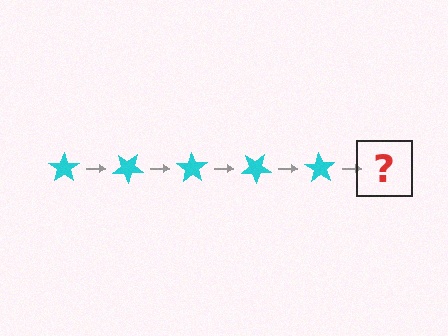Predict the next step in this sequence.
The next step is a cyan star rotated 175 degrees.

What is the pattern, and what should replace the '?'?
The pattern is that the star rotates 35 degrees each step. The '?' should be a cyan star rotated 175 degrees.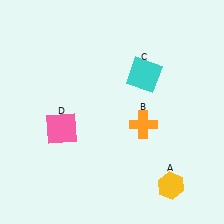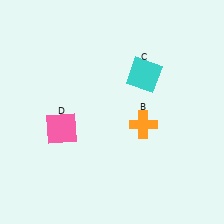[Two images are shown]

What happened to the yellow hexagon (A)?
The yellow hexagon (A) was removed in Image 2. It was in the bottom-right area of Image 1.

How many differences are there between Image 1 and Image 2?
There is 1 difference between the two images.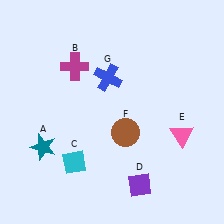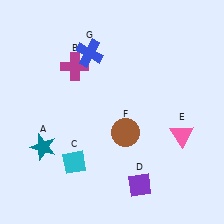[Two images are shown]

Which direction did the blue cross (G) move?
The blue cross (G) moved up.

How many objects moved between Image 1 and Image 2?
1 object moved between the two images.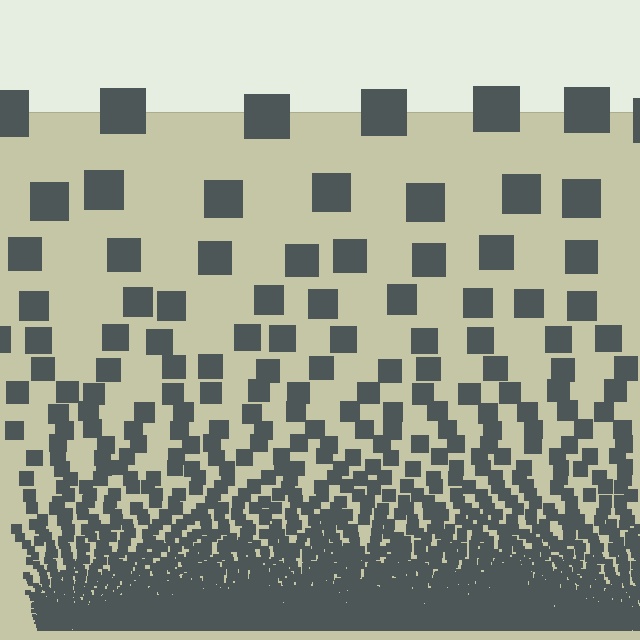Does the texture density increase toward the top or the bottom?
Density increases toward the bottom.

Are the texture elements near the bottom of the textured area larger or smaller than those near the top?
Smaller. The gradient is inverted — elements near the bottom are smaller and denser.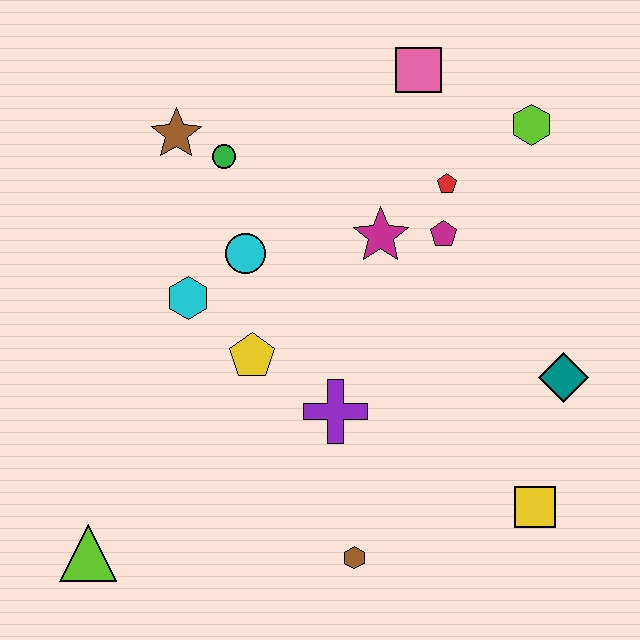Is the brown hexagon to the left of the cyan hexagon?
No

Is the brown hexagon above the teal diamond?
No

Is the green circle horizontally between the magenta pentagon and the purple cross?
No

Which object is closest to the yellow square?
The teal diamond is closest to the yellow square.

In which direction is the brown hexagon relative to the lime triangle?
The brown hexagon is to the right of the lime triangle.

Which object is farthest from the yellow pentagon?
The lime hexagon is farthest from the yellow pentagon.